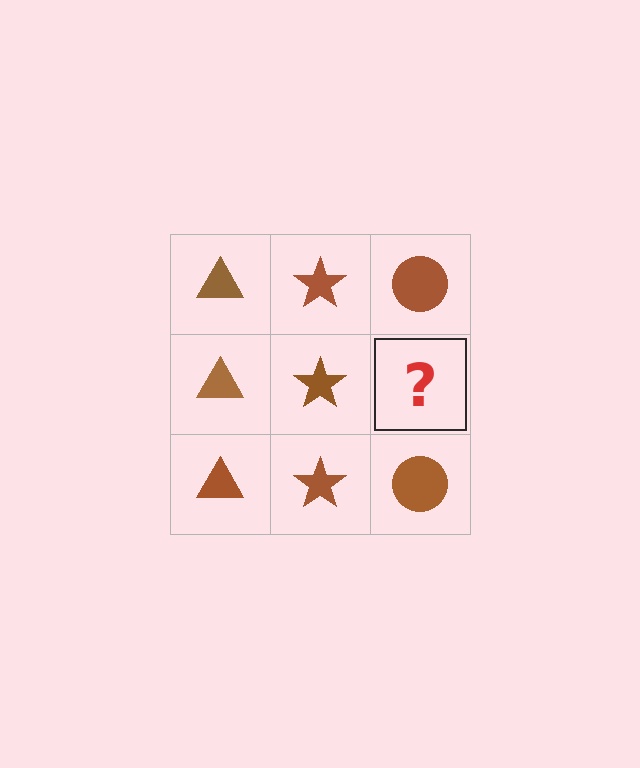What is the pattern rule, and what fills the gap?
The rule is that each column has a consistent shape. The gap should be filled with a brown circle.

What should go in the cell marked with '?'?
The missing cell should contain a brown circle.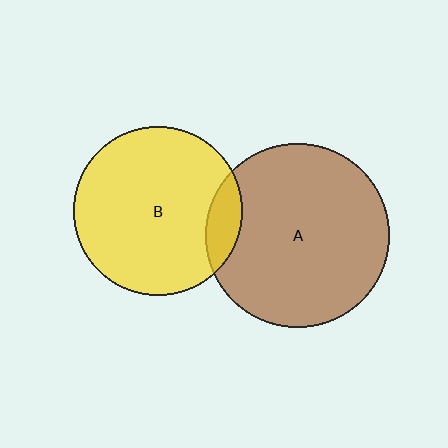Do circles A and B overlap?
Yes.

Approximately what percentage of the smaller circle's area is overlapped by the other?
Approximately 10%.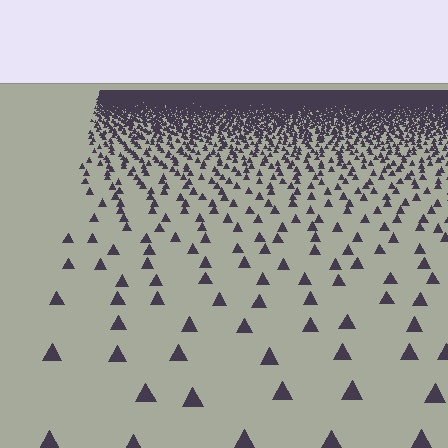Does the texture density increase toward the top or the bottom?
Density increases toward the top.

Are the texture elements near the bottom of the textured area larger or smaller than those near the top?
Larger. Near the bottom, elements are closer to the viewer and appear at a bigger on-screen size.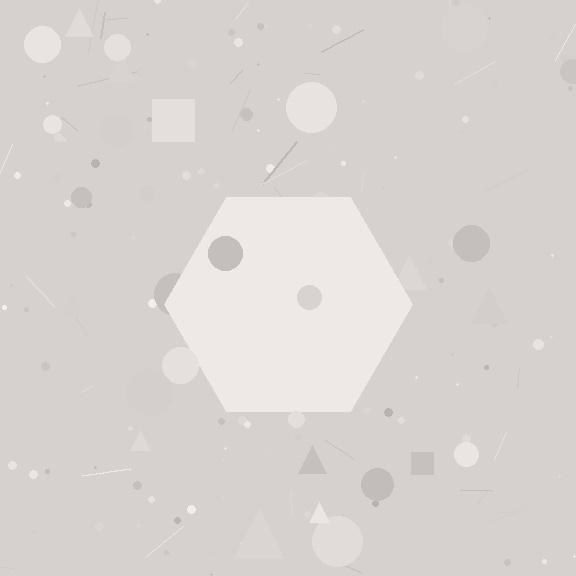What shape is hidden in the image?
A hexagon is hidden in the image.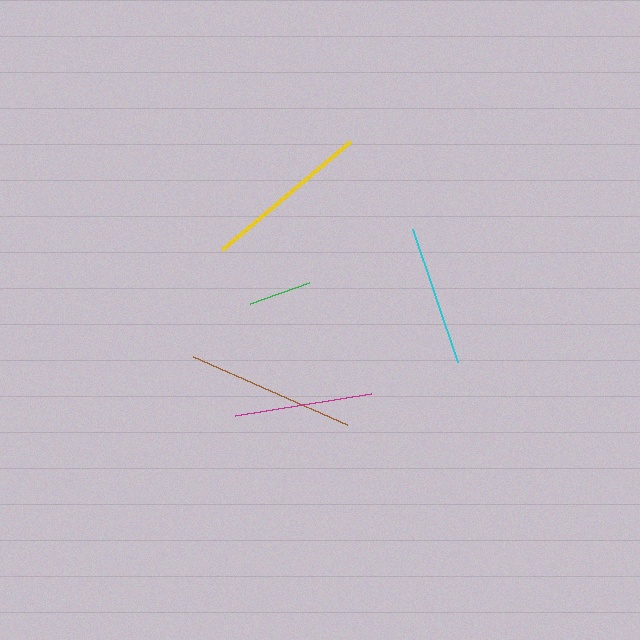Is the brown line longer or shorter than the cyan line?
The brown line is longer than the cyan line.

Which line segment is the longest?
The brown line is the longest at approximately 169 pixels.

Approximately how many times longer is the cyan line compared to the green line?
The cyan line is approximately 2.2 times the length of the green line.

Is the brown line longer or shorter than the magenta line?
The brown line is longer than the magenta line.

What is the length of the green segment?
The green segment is approximately 63 pixels long.